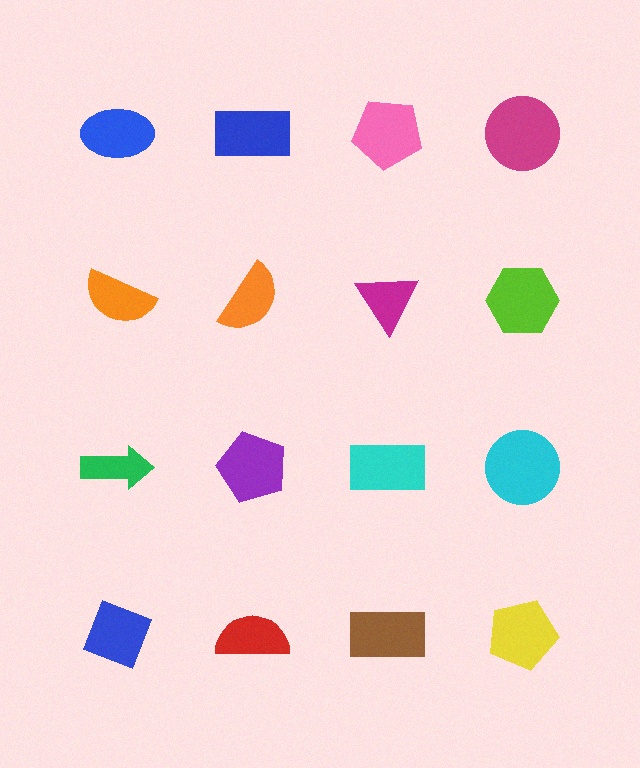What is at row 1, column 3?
A pink pentagon.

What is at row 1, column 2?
A blue rectangle.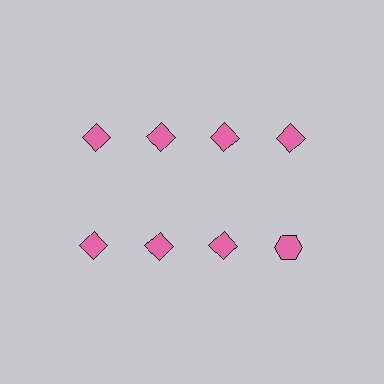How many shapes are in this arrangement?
There are 8 shapes arranged in a grid pattern.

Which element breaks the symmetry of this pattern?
The pink hexagon in the second row, second from right column breaks the symmetry. All other shapes are pink diamonds.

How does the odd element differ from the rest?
It has a different shape: hexagon instead of diamond.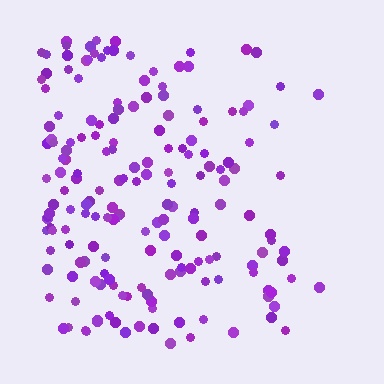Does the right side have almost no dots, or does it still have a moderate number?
Still a moderate number, just noticeably fewer than the left.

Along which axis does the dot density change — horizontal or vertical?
Horizontal.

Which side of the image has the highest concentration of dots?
The left.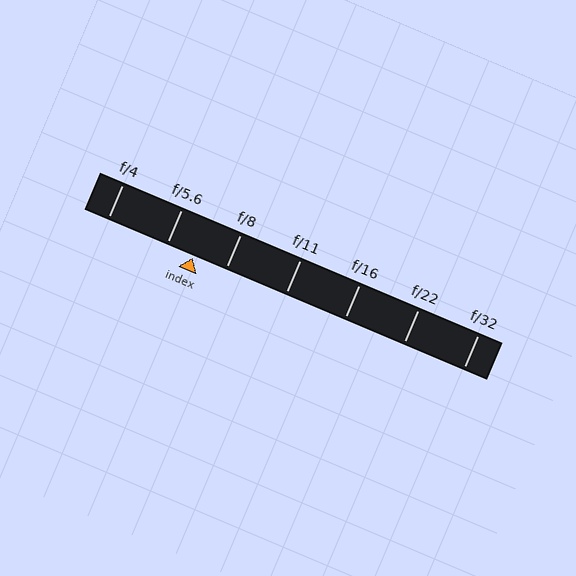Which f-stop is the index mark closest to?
The index mark is closest to f/5.6.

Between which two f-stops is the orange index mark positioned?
The index mark is between f/5.6 and f/8.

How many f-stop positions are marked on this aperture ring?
There are 7 f-stop positions marked.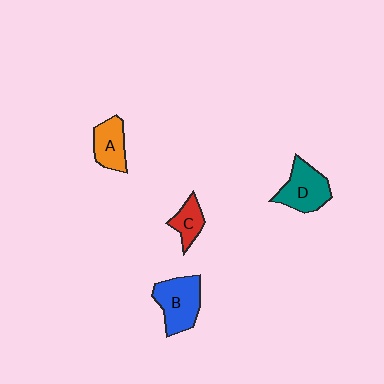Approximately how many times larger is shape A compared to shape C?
Approximately 1.3 times.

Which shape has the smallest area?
Shape C (red).